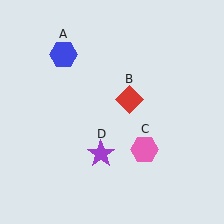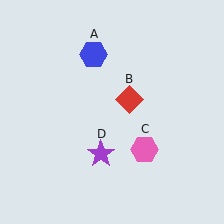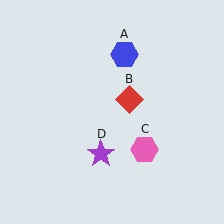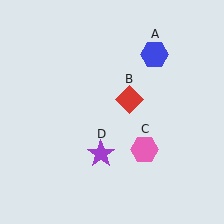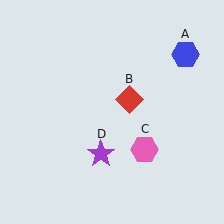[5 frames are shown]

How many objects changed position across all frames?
1 object changed position: blue hexagon (object A).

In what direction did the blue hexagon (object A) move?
The blue hexagon (object A) moved right.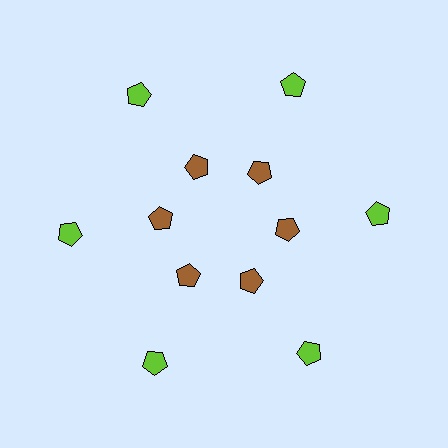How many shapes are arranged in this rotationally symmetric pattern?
There are 12 shapes, arranged in 6 groups of 2.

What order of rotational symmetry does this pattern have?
This pattern has 6-fold rotational symmetry.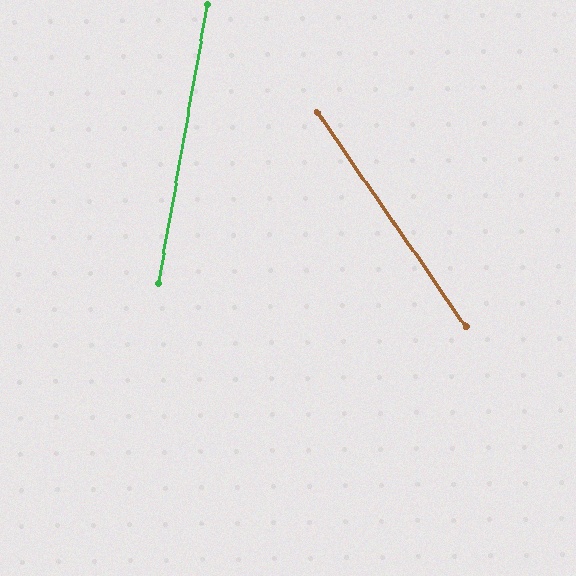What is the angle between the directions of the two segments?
Approximately 44 degrees.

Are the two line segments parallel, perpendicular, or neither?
Neither parallel nor perpendicular — they differ by about 44°.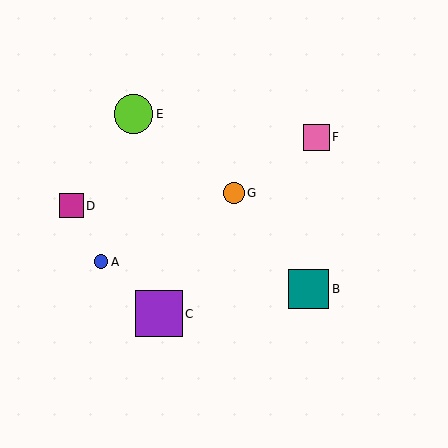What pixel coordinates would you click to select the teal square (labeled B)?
Click at (309, 289) to select the teal square B.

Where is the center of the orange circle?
The center of the orange circle is at (234, 193).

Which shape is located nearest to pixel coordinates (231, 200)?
The orange circle (labeled G) at (234, 193) is nearest to that location.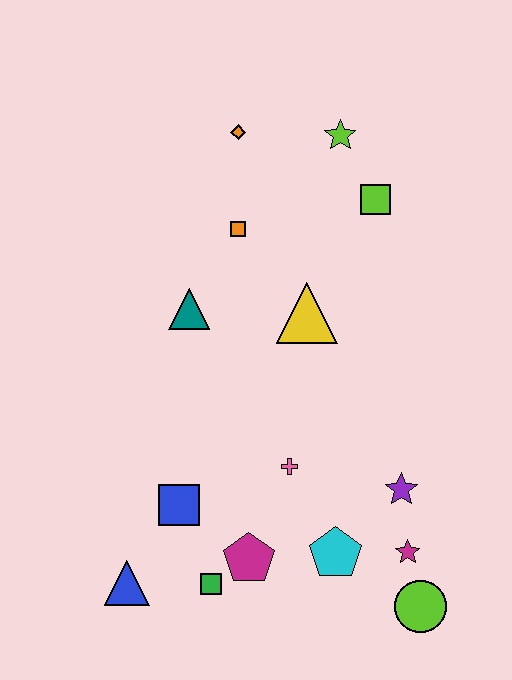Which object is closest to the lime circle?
The magenta star is closest to the lime circle.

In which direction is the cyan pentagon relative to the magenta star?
The cyan pentagon is to the left of the magenta star.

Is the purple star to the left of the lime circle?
Yes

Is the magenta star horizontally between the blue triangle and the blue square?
No